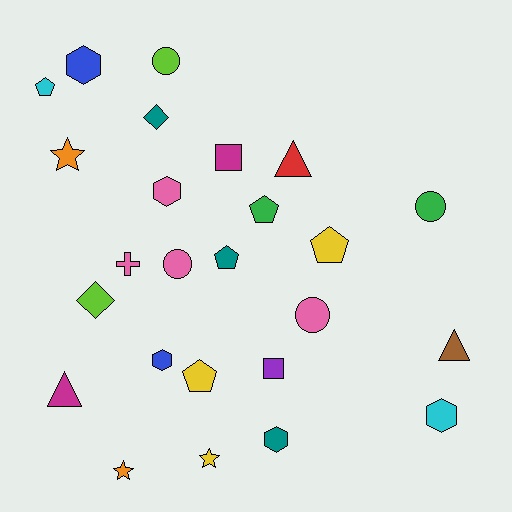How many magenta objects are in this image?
There are 2 magenta objects.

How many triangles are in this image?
There are 3 triangles.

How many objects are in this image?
There are 25 objects.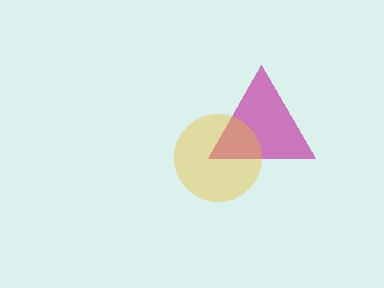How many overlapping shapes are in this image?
There are 2 overlapping shapes in the image.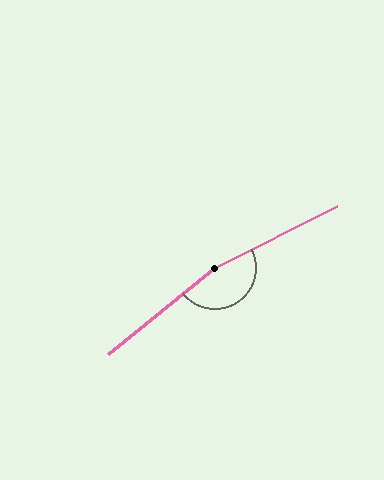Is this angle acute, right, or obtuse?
It is obtuse.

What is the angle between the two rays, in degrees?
Approximately 167 degrees.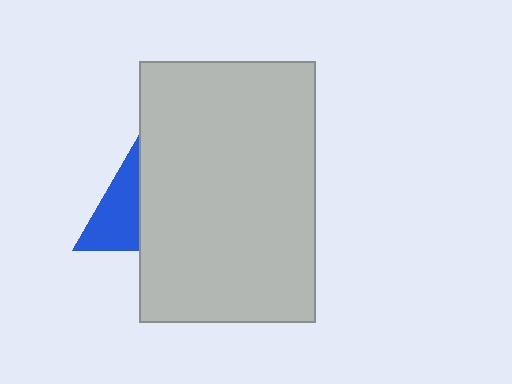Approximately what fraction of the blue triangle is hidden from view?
Roughly 50% of the blue triangle is hidden behind the light gray rectangle.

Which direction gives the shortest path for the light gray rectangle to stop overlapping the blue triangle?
Moving right gives the shortest separation.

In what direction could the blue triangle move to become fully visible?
The blue triangle could move left. That would shift it out from behind the light gray rectangle entirely.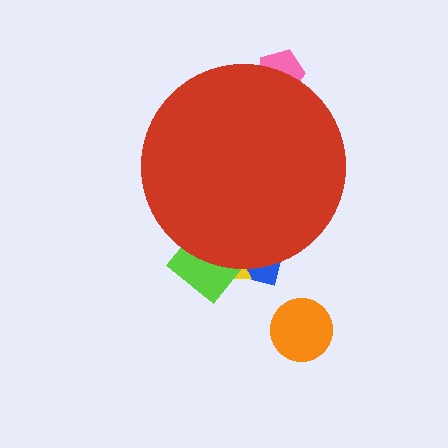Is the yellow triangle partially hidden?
Yes, the yellow triangle is partially hidden behind the red circle.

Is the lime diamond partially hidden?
Yes, the lime diamond is partially hidden behind the red circle.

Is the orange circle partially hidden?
No, the orange circle is fully visible.